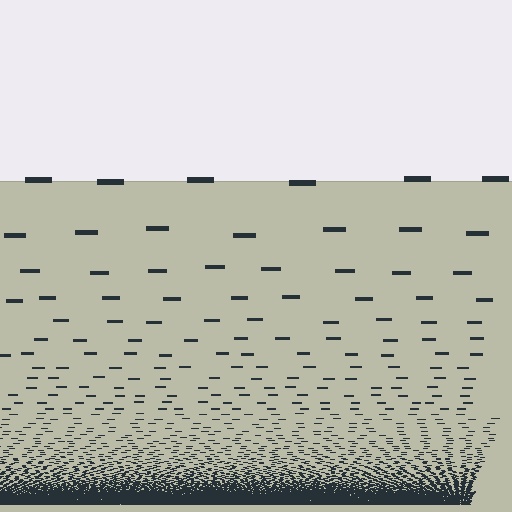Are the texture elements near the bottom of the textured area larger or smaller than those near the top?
Smaller. The gradient is inverted — elements near the bottom are smaller and denser.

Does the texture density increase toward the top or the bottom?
Density increases toward the bottom.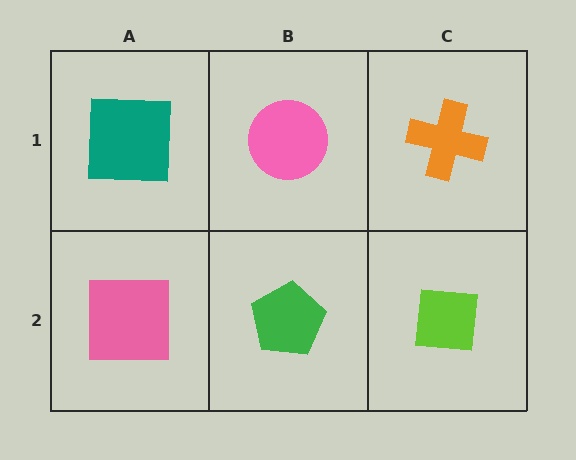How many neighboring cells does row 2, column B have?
3.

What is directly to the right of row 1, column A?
A pink circle.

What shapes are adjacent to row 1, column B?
A green pentagon (row 2, column B), a teal square (row 1, column A), an orange cross (row 1, column C).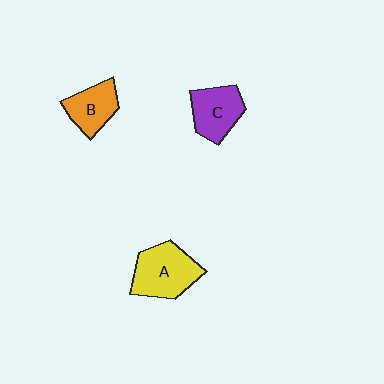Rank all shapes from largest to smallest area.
From largest to smallest: A (yellow), C (purple), B (orange).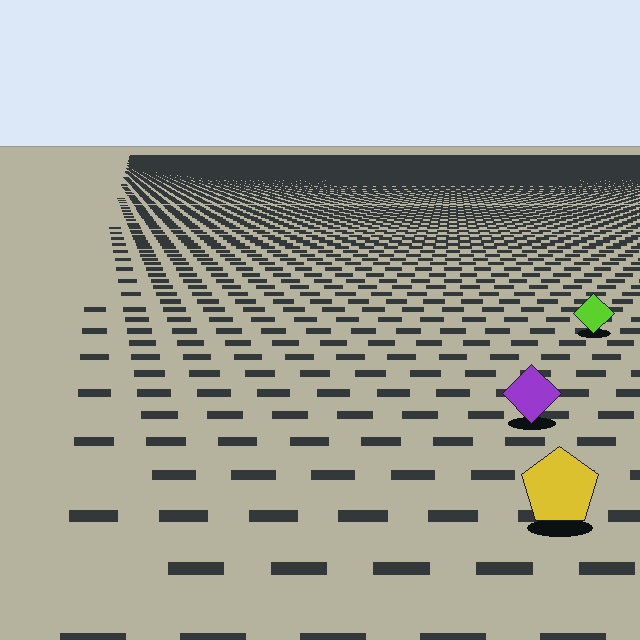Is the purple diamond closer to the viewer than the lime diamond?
Yes. The purple diamond is closer — you can tell from the texture gradient: the ground texture is coarser near it.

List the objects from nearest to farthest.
From nearest to farthest: the yellow pentagon, the purple diamond, the lime diamond.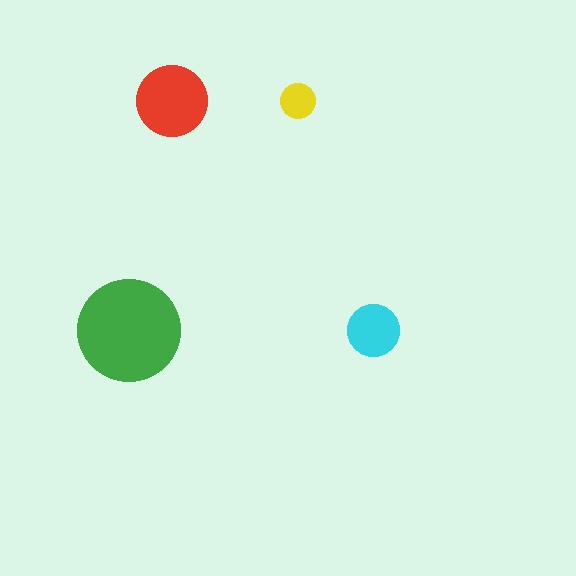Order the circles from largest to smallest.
the green one, the red one, the cyan one, the yellow one.